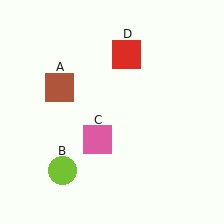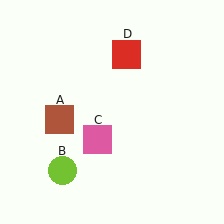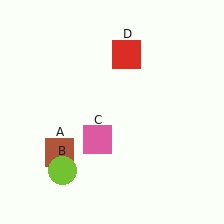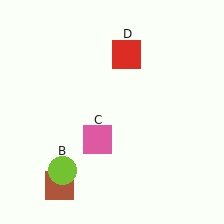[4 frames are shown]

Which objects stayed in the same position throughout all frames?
Lime circle (object B) and pink square (object C) and red square (object D) remained stationary.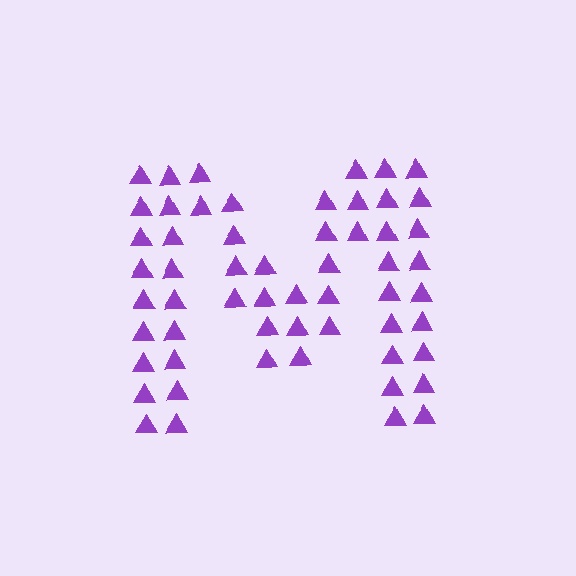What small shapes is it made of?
It is made of small triangles.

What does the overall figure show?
The overall figure shows the letter M.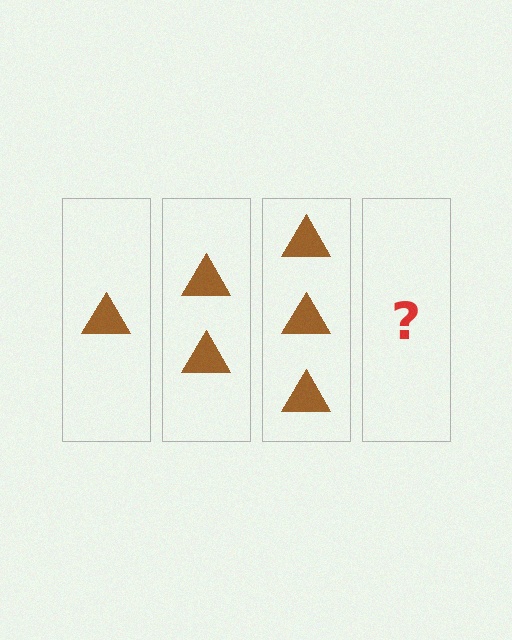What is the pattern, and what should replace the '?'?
The pattern is that each step adds one more triangle. The '?' should be 4 triangles.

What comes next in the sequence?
The next element should be 4 triangles.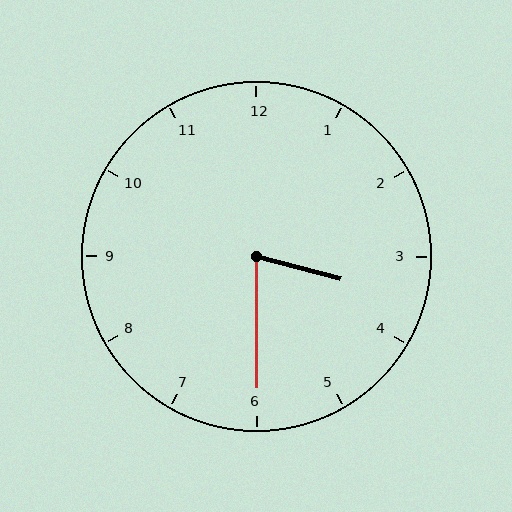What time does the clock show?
3:30.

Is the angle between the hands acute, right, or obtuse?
It is acute.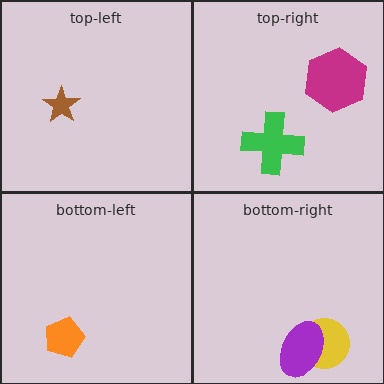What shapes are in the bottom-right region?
The yellow circle, the purple ellipse.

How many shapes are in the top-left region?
1.